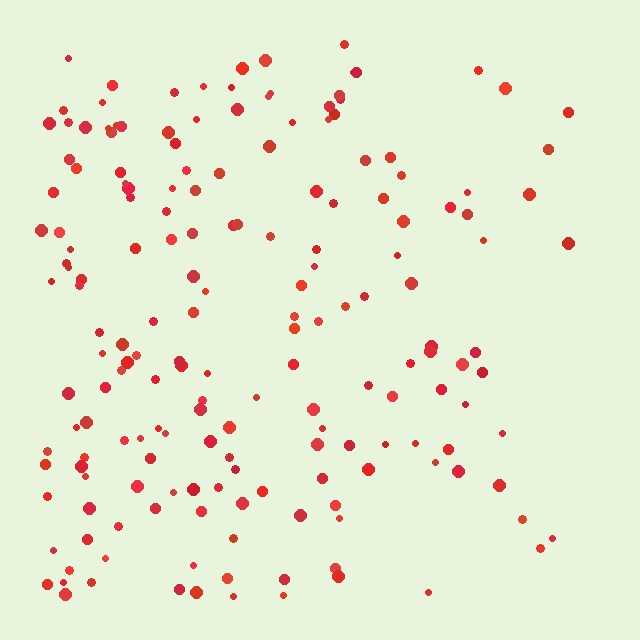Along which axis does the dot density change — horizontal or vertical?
Horizontal.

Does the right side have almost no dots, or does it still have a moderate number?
Still a moderate number, just noticeably fewer than the left.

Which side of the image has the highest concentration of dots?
The left.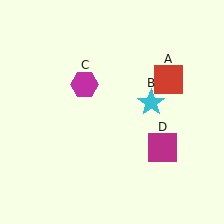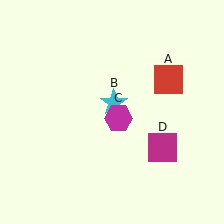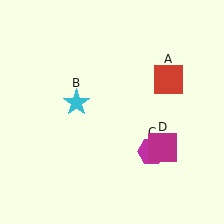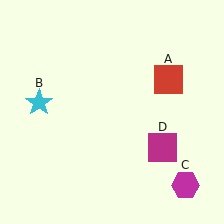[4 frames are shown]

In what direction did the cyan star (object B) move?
The cyan star (object B) moved left.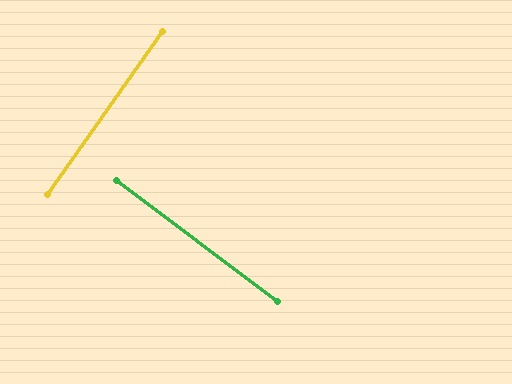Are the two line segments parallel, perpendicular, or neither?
Perpendicular — they meet at approximately 88°.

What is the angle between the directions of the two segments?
Approximately 88 degrees.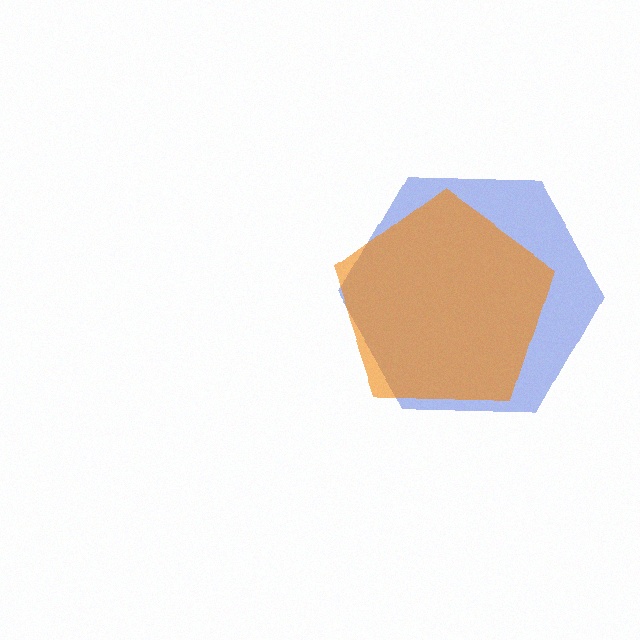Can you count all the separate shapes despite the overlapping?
Yes, there are 2 separate shapes.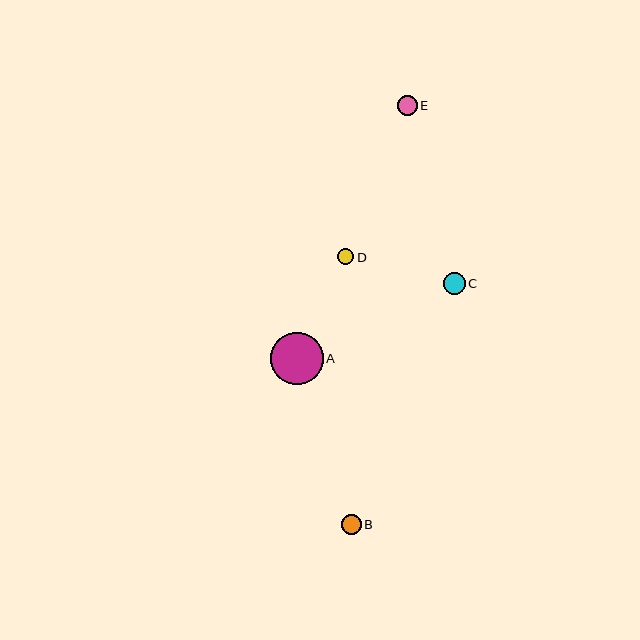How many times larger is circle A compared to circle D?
Circle A is approximately 3.1 times the size of circle D.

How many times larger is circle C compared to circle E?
Circle C is approximately 1.1 times the size of circle E.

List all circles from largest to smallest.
From largest to smallest: A, C, B, E, D.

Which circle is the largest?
Circle A is the largest with a size of approximately 52 pixels.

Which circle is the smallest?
Circle D is the smallest with a size of approximately 17 pixels.